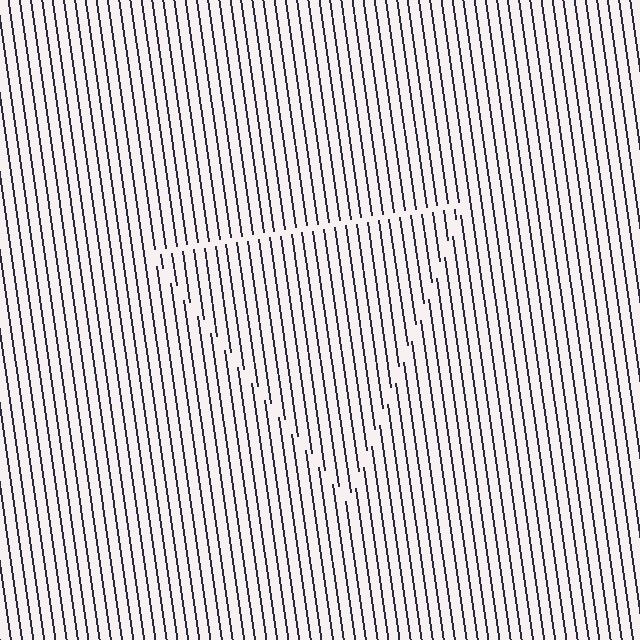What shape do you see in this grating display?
An illusory triangle. The interior of the shape contains the same grating, shifted by half a period — the contour is defined by the phase discontinuity where line-ends from the inner and outer gratings abut.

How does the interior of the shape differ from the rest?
The interior of the shape contains the same grating, shifted by half a period — the contour is defined by the phase discontinuity where line-ends from the inner and outer gratings abut.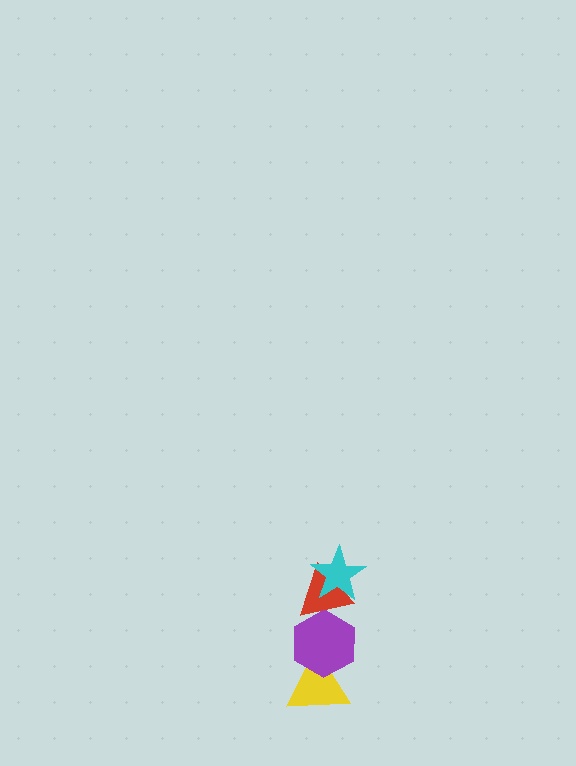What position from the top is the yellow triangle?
The yellow triangle is 4th from the top.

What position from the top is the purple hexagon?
The purple hexagon is 3rd from the top.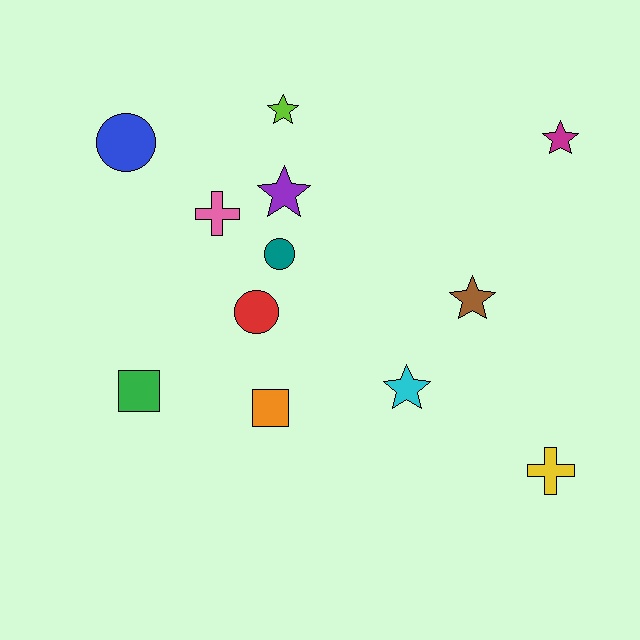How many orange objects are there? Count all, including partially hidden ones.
There is 1 orange object.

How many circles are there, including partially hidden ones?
There are 3 circles.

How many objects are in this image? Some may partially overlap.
There are 12 objects.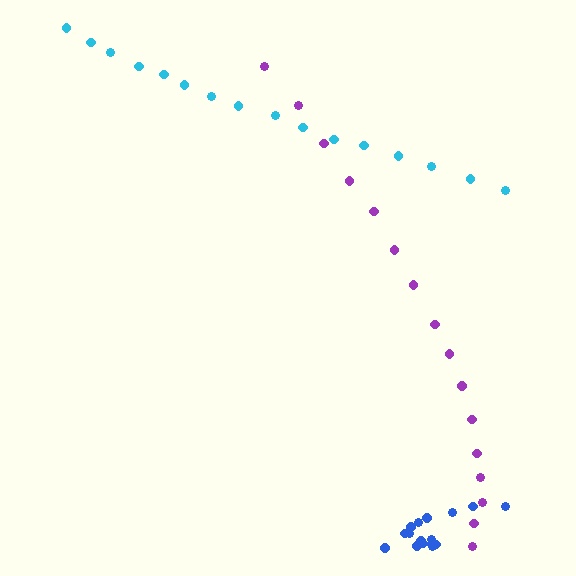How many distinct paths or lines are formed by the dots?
There are 3 distinct paths.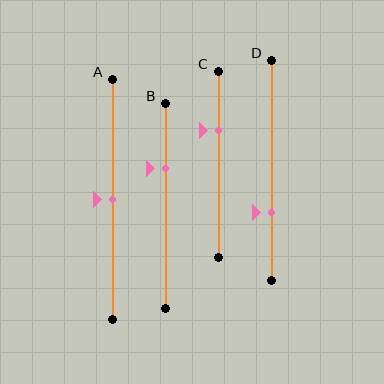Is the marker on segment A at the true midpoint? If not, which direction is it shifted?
Yes, the marker on segment A is at the true midpoint.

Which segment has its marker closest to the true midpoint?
Segment A has its marker closest to the true midpoint.